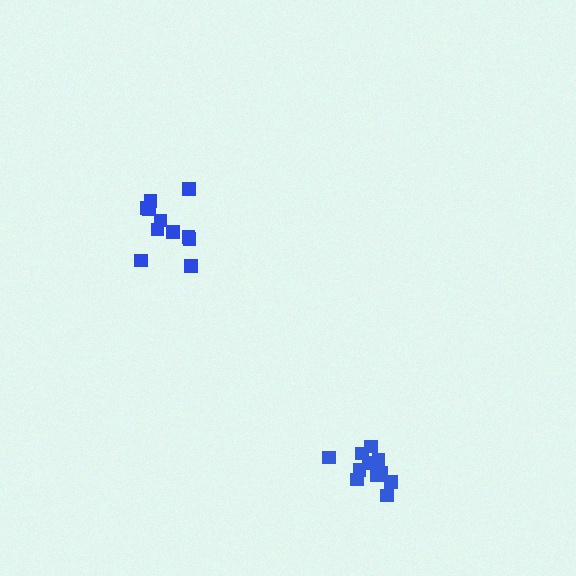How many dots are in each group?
Group 1: 11 dots, Group 2: 11 dots (22 total).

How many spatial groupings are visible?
There are 2 spatial groupings.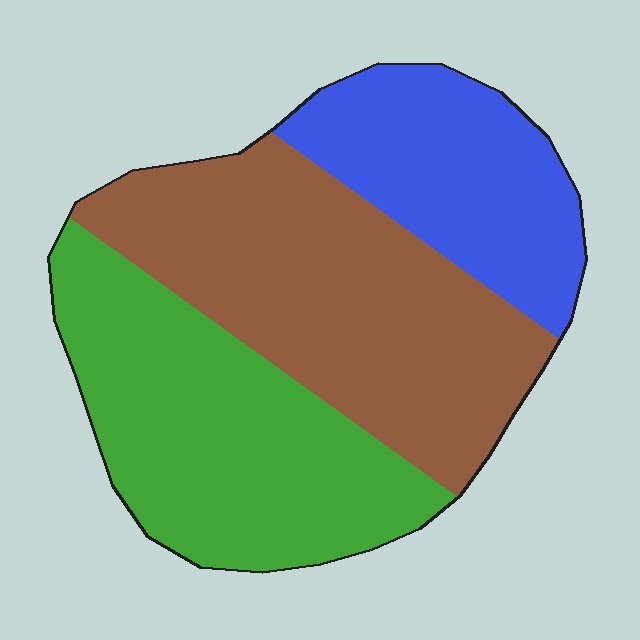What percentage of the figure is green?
Green takes up about three eighths (3/8) of the figure.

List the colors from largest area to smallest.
From largest to smallest: brown, green, blue.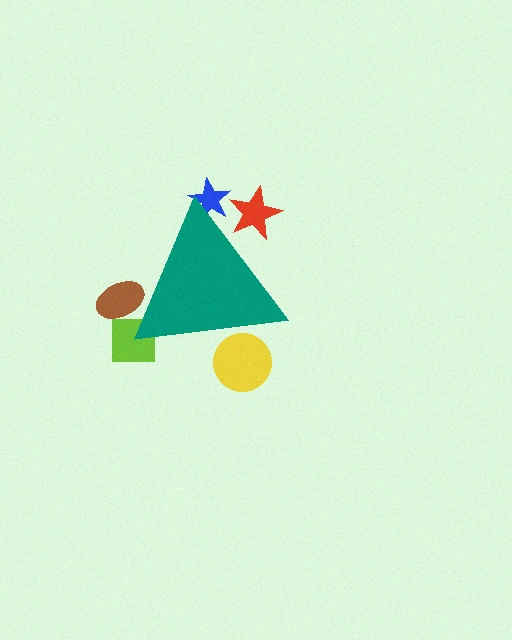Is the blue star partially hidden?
Yes, the blue star is partially hidden behind the teal triangle.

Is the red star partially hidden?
Yes, the red star is partially hidden behind the teal triangle.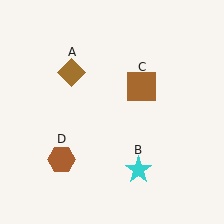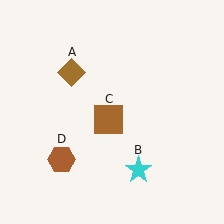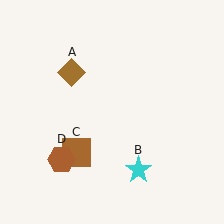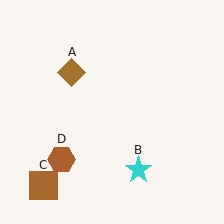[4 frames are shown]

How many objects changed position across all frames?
1 object changed position: brown square (object C).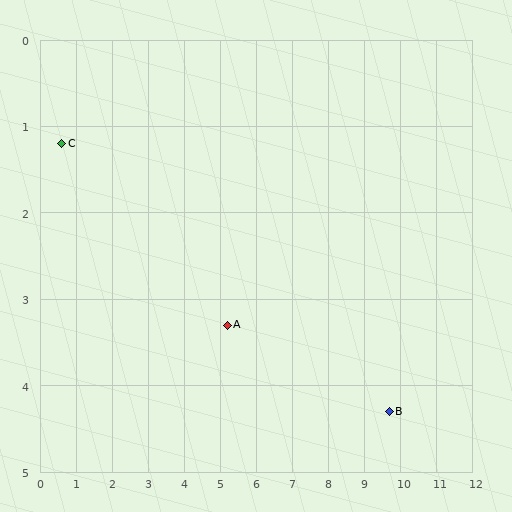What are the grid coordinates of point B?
Point B is at approximately (9.7, 4.3).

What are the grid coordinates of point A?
Point A is at approximately (5.2, 3.3).